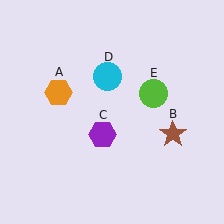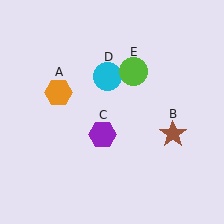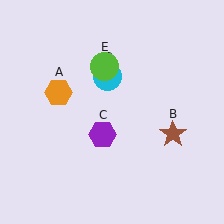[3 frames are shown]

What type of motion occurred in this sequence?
The lime circle (object E) rotated counterclockwise around the center of the scene.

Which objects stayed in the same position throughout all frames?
Orange hexagon (object A) and brown star (object B) and purple hexagon (object C) and cyan circle (object D) remained stationary.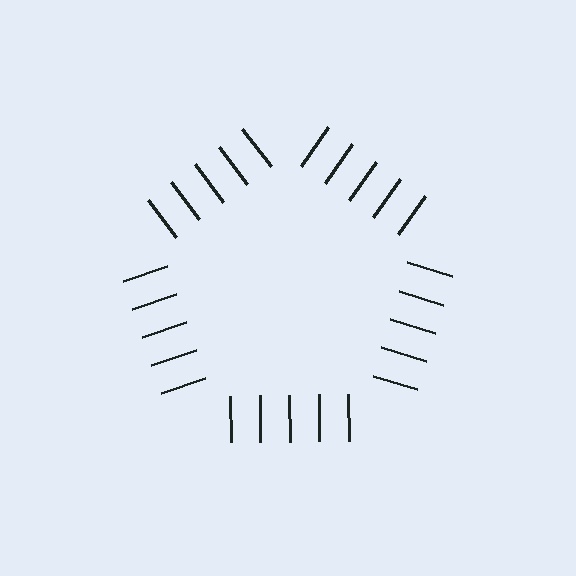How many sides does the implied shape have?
5 sides — the line-ends trace a pentagon.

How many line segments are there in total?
25 — 5 along each of the 5 edges.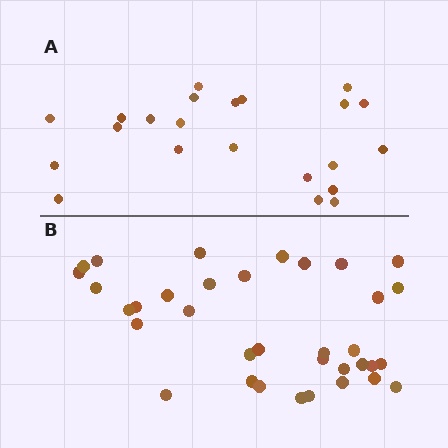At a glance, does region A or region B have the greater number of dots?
Region B (the bottom region) has more dots.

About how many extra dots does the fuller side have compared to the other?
Region B has approximately 15 more dots than region A.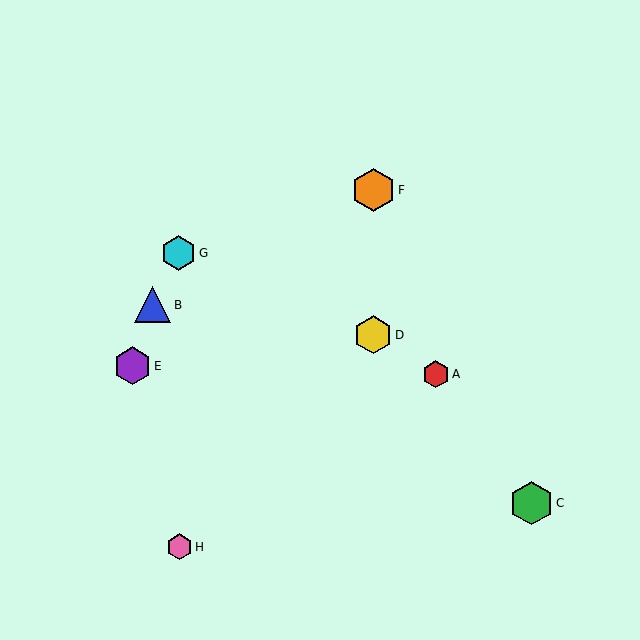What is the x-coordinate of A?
Object A is at x≈436.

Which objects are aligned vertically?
Objects D, F are aligned vertically.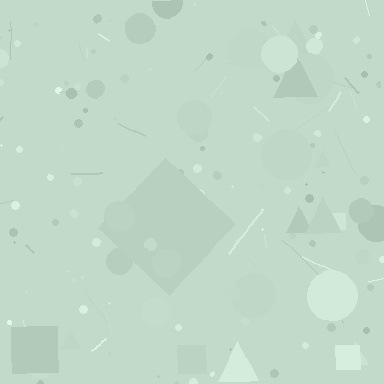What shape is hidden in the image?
A diamond is hidden in the image.